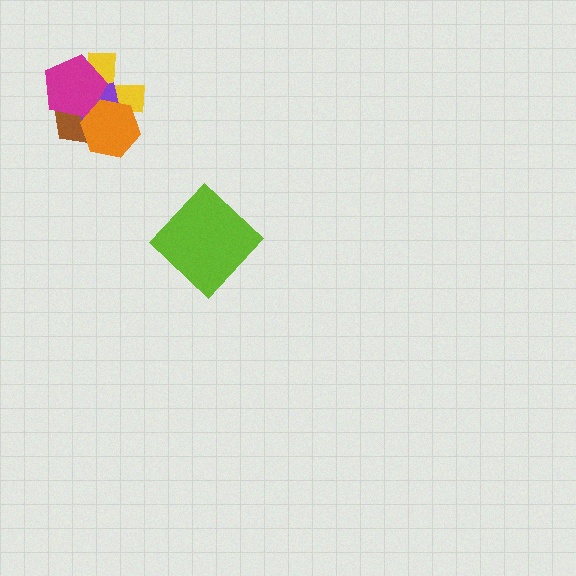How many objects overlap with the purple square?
4 objects overlap with the purple square.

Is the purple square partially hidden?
Yes, it is partially covered by another shape.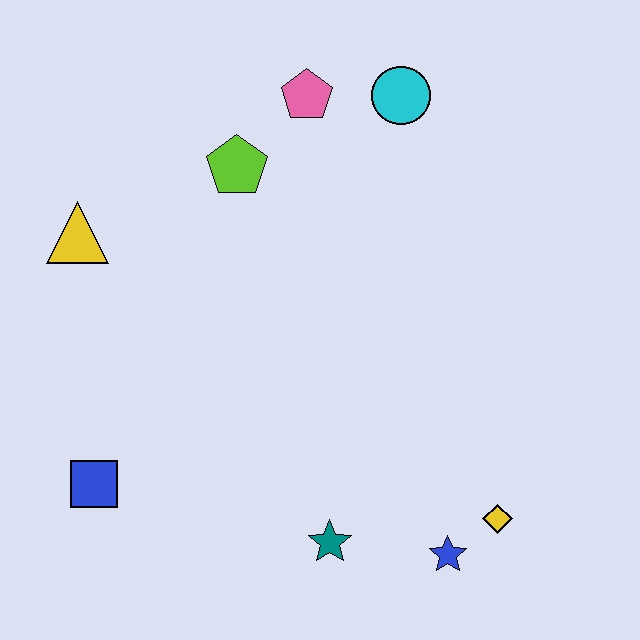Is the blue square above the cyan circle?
No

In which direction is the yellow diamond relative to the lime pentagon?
The yellow diamond is below the lime pentagon.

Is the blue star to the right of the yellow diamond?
No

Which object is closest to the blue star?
The yellow diamond is closest to the blue star.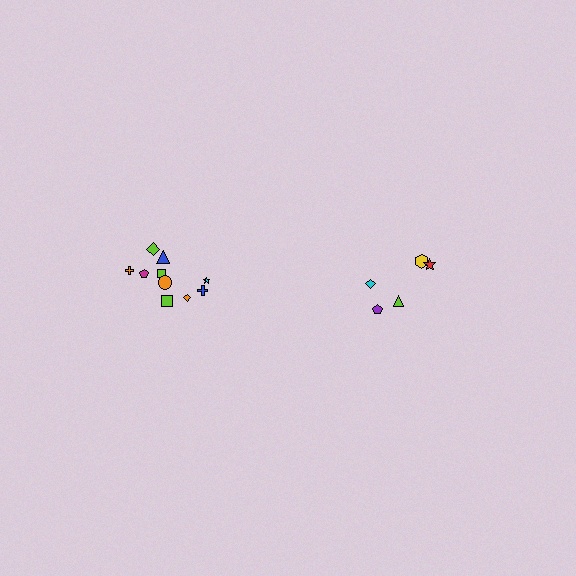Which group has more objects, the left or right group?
The left group.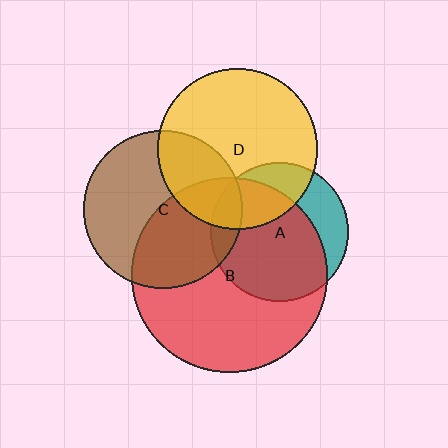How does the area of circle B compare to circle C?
Approximately 1.5 times.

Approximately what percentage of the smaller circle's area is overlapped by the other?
Approximately 45%.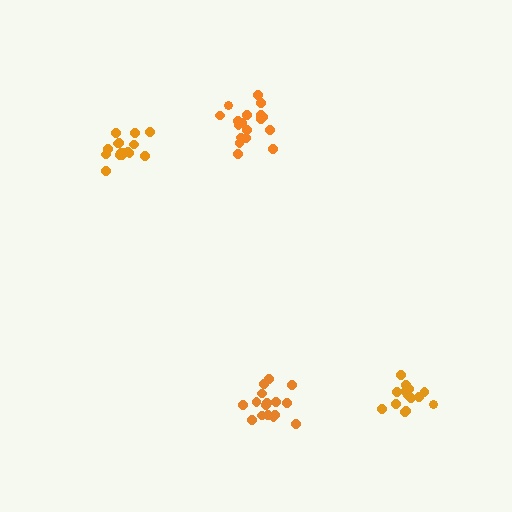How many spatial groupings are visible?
There are 4 spatial groupings.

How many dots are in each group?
Group 1: 16 dots, Group 2: 17 dots, Group 3: 18 dots, Group 4: 15 dots (66 total).